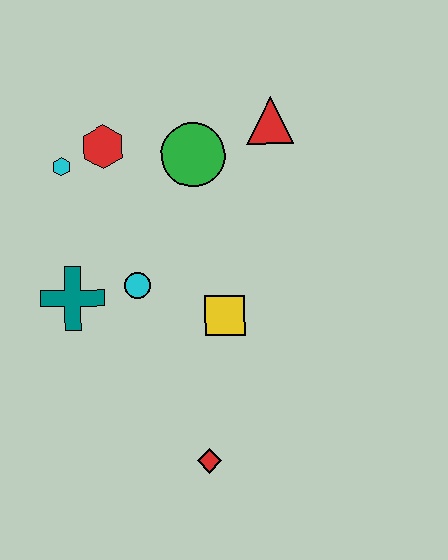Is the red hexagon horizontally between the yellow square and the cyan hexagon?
Yes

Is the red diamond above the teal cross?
No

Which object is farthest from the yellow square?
The cyan hexagon is farthest from the yellow square.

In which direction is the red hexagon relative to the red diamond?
The red hexagon is above the red diamond.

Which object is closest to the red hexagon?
The cyan hexagon is closest to the red hexagon.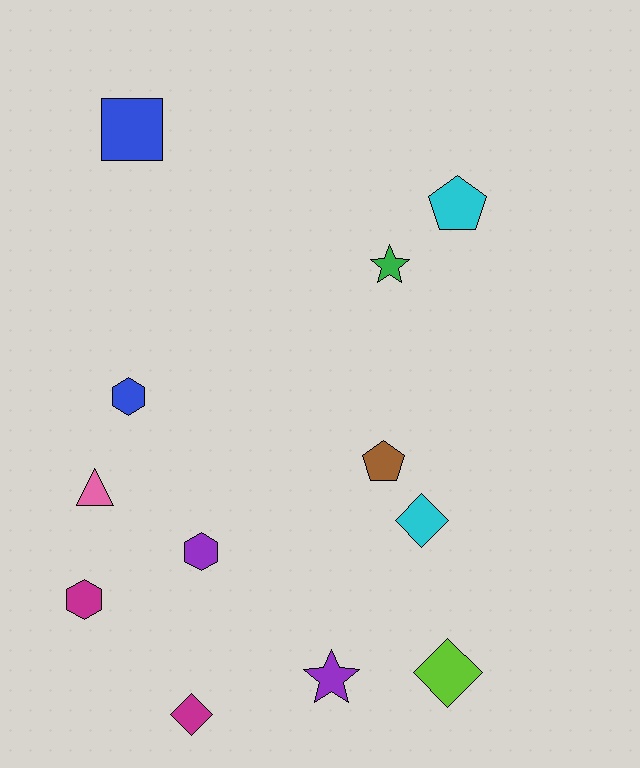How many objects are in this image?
There are 12 objects.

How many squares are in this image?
There is 1 square.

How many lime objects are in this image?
There is 1 lime object.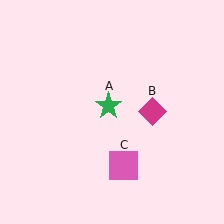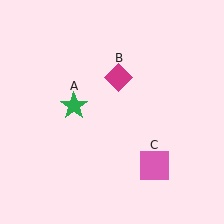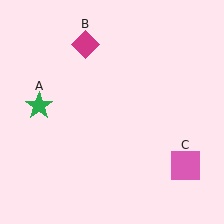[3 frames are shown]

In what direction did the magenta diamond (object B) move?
The magenta diamond (object B) moved up and to the left.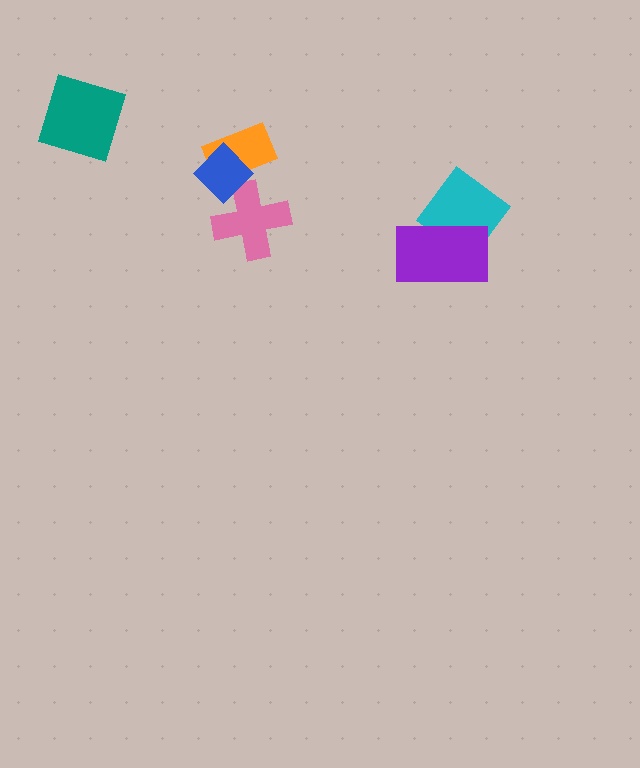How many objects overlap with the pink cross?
1 object overlaps with the pink cross.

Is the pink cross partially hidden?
Yes, it is partially covered by another shape.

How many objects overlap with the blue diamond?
2 objects overlap with the blue diamond.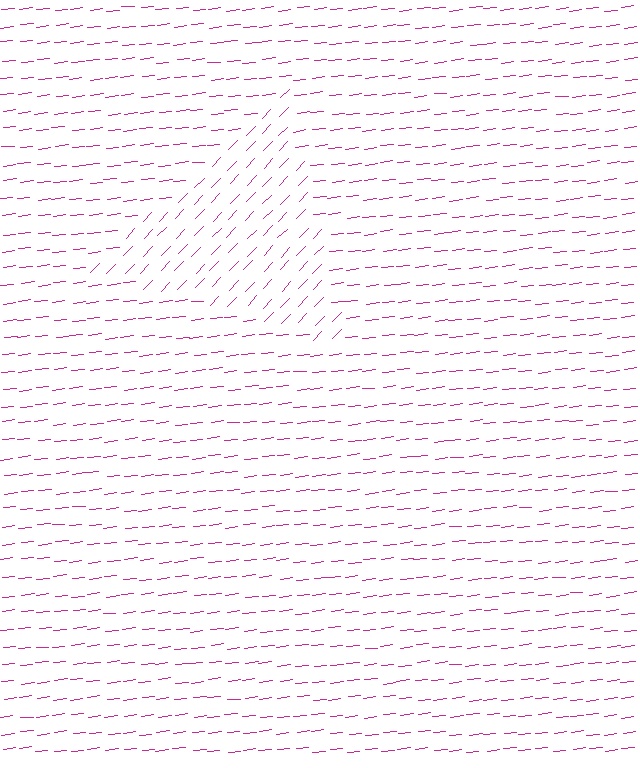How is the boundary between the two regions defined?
The boundary is defined purely by a change in line orientation (approximately 40 degrees difference). All lines are the same color and thickness.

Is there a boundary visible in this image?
Yes, there is a texture boundary formed by a change in line orientation.